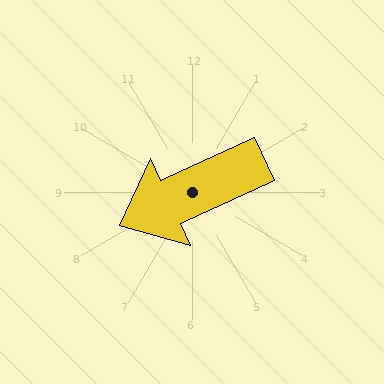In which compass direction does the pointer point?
Southwest.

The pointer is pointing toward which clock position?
Roughly 8 o'clock.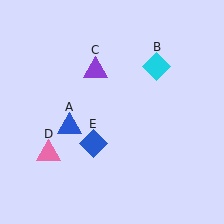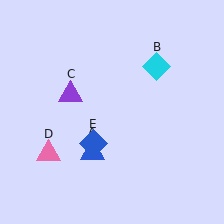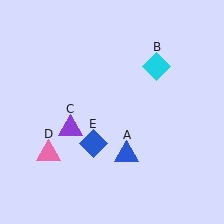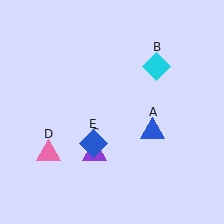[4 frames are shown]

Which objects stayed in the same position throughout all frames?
Cyan diamond (object B) and pink triangle (object D) and blue diamond (object E) remained stationary.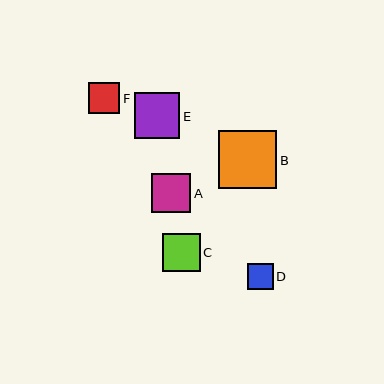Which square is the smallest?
Square D is the smallest with a size of approximately 26 pixels.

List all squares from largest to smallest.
From largest to smallest: B, E, A, C, F, D.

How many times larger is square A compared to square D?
Square A is approximately 1.5 times the size of square D.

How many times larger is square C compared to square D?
Square C is approximately 1.5 times the size of square D.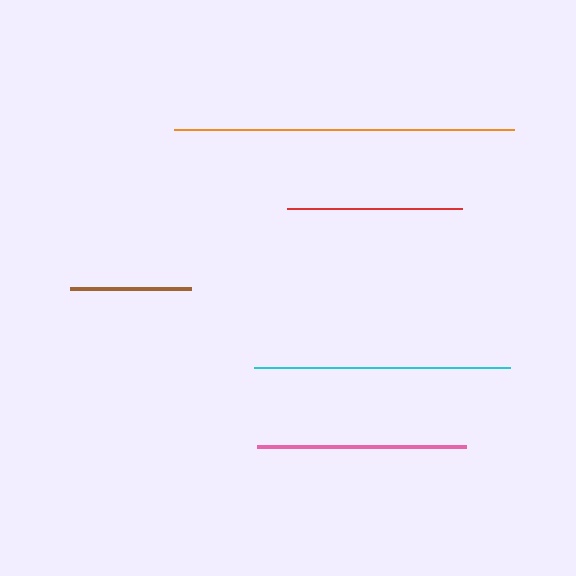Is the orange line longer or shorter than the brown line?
The orange line is longer than the brown line.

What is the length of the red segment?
The red segment is approximately 175 pixels long.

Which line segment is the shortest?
The brown line is the shortest at approximately 121 pixels.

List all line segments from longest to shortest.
From longest to shortest: orange, cyan, pink, red, brown.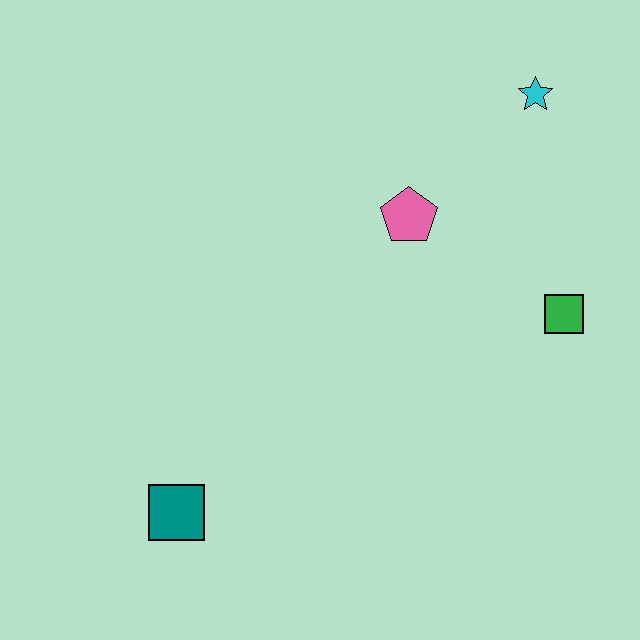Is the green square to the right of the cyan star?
Yes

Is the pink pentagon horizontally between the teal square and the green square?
Yes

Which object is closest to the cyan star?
The pink pentagon is closest to the cyan star.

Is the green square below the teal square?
No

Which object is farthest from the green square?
The teal square is farthest from the green square.